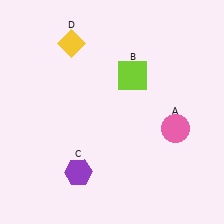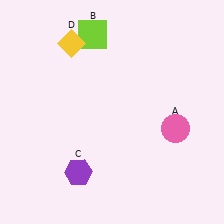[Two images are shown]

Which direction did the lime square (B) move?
The lime square (B) moved up.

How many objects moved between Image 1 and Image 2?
1 object moved between the two images.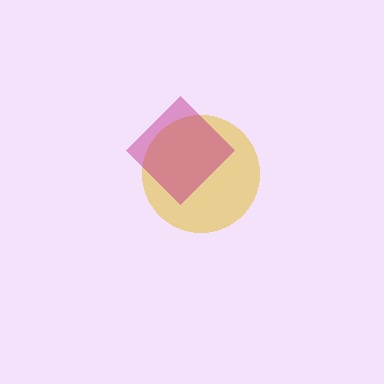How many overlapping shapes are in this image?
There are 2 overlapping shapes in the image.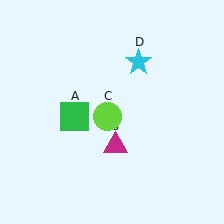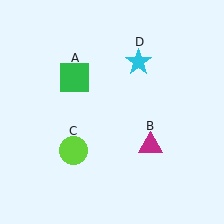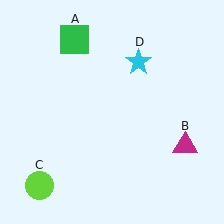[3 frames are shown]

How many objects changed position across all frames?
3 objects changed position: green square (object A), magenta triangle (object B), lime circle (object C).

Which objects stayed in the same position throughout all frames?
Cyan star (object D) remained stationary.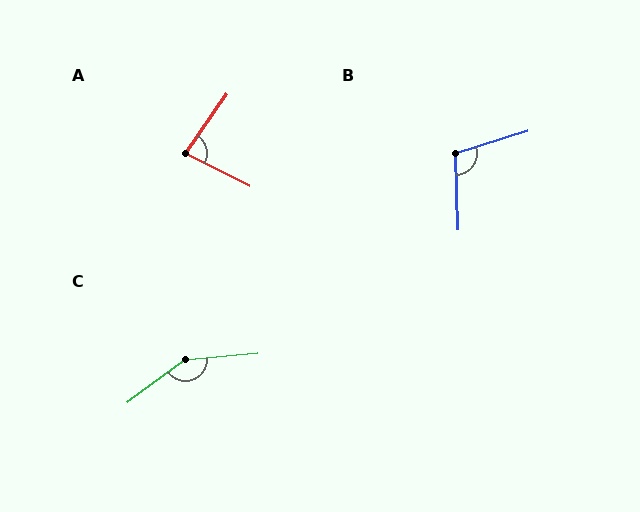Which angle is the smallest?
A, at approximately 81 degrees.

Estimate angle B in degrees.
Approximately 105 degrees.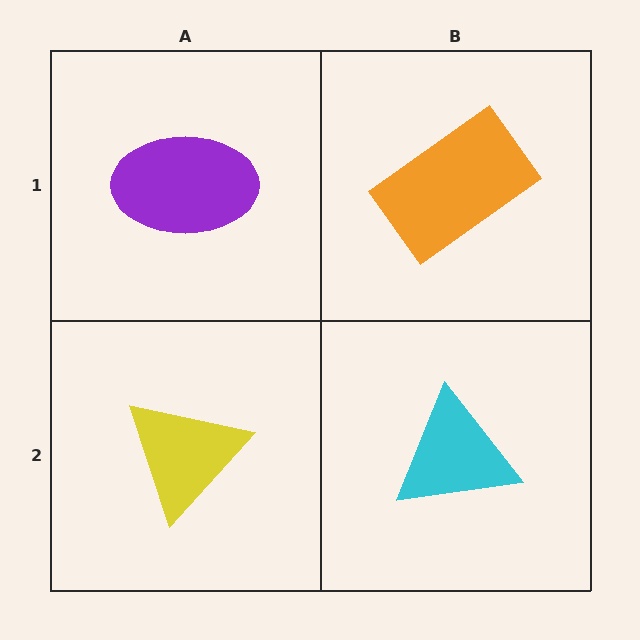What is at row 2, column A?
A yellow triangle.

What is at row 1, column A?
A purple ellipse.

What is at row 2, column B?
A cyan triangle.